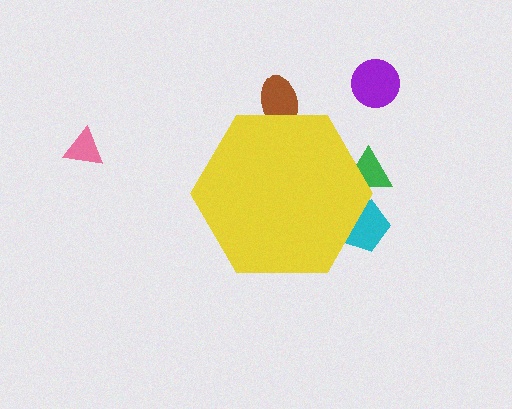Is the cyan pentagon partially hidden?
Yes, the cyan pentagon is partially hidden behind the yellow hexagon.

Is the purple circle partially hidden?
No, the purple circle is fully visible.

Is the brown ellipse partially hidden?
Yes, the brown ellipse is partially hidden behind the yellow hexagon.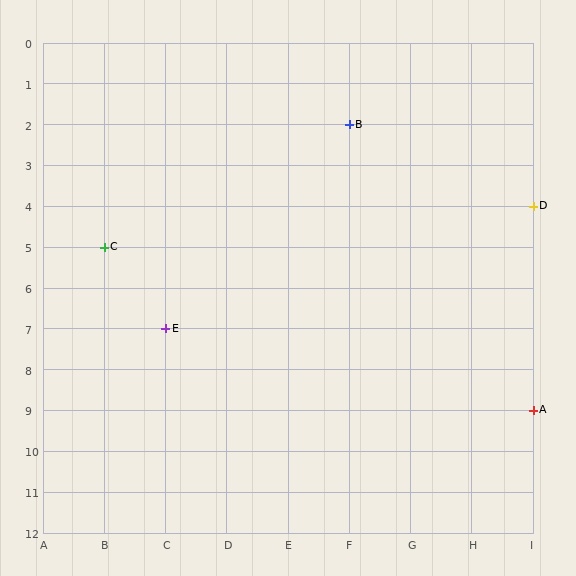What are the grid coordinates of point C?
Point C is at grid coordinates (B, 5).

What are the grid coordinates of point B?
Point B is at grid coordinates (F, 2).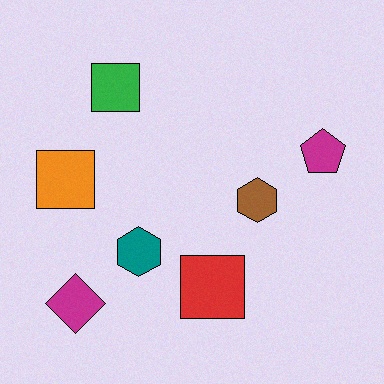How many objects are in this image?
There are 7 objects.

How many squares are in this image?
There are 3 squares.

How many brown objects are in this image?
There is 1 brown object.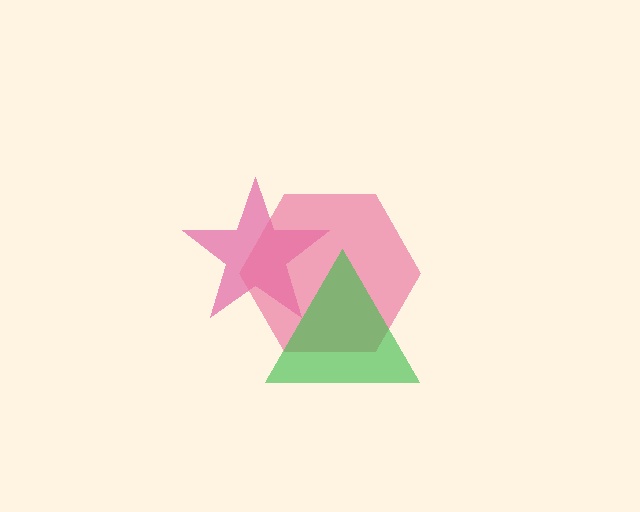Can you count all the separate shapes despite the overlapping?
Yes, there are 3 separate shapes.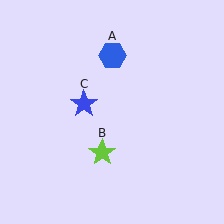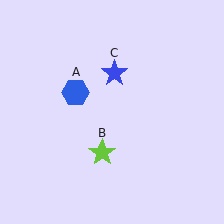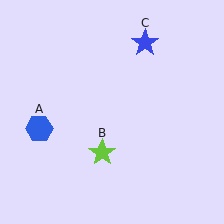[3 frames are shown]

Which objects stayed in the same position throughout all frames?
Lime star (object B) remained stationary.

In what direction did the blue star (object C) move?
The blue star (object C) moved up and to the right.